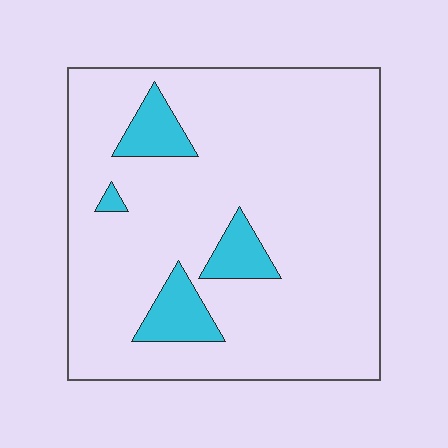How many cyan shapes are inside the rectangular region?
4.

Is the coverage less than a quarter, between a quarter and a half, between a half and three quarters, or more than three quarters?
Less than a quarter.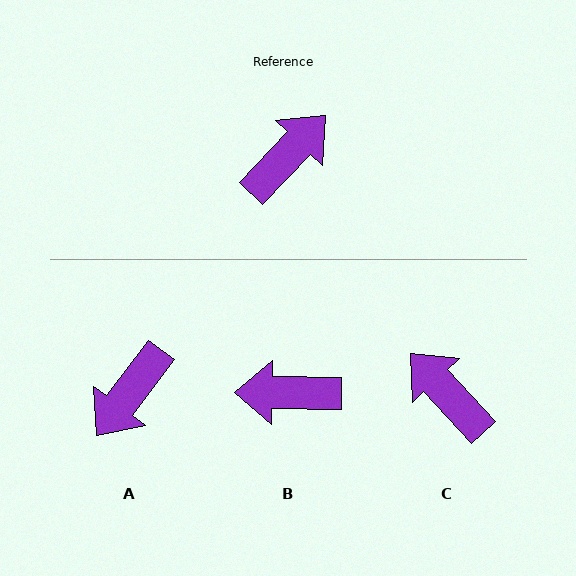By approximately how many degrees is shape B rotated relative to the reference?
Approximately 133 degrees counter-clockwise.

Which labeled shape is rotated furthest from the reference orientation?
A, about 173 degrees away.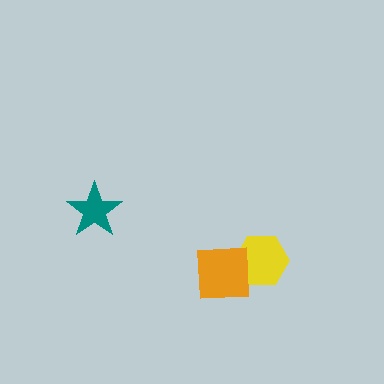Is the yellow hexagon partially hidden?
Yes, it is partially covered by another shape.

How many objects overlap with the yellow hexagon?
1 object overlaps with the yellow hexagon.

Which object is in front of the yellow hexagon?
The orange square is in front of the yellow hexagon.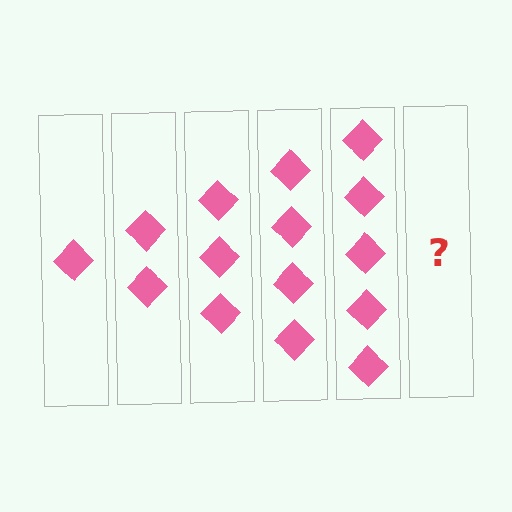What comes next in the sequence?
The next element should be 6 diamonds.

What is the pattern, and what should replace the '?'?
The pattern is that each step adds one more diamond. The '?' should be 6 diamonds.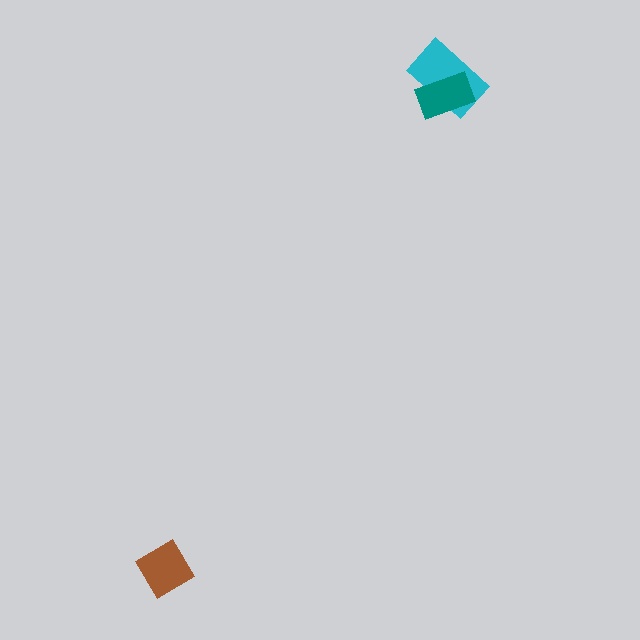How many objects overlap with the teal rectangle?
1 object overlaps with the teal rectangle.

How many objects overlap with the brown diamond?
0 objects overlap with the brown diamond.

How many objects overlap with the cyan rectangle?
1 object overlaps with the cyan rectangle.